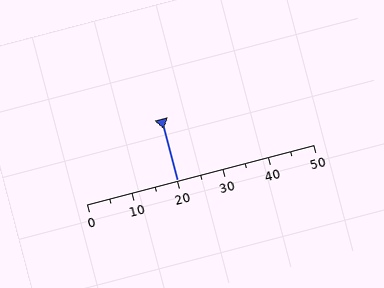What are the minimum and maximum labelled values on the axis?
The axis runs from 0 to 50.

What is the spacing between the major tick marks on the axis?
The major ticks are spaced 10 apart.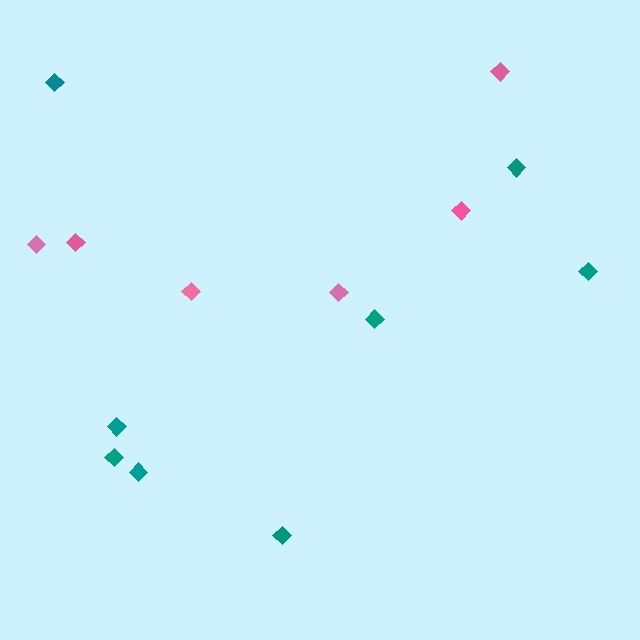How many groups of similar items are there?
There are 2 groups: one group of pink diamonds (6) and one group of teal diamonds (8).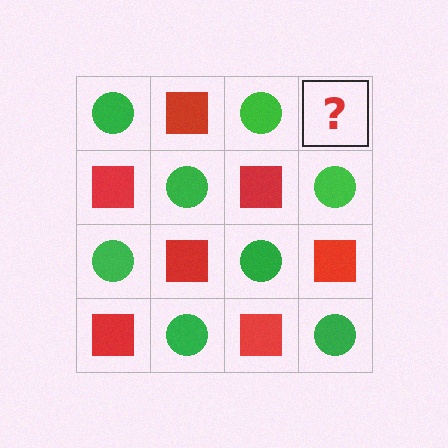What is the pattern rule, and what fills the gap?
The rule is that it alternates green circle and red square in a checkerboard pattern. The gap should be filled with a red square.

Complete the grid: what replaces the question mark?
The question mark should be replaced with a red square.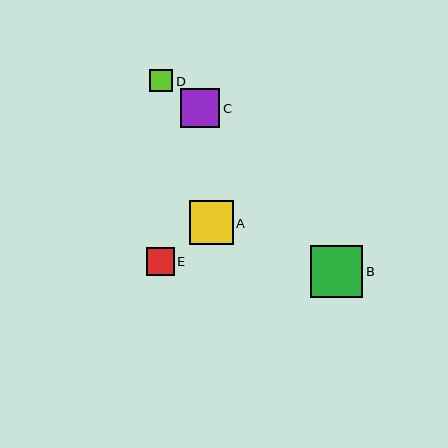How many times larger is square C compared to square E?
Square C is approximately 1.4 times the size of square E.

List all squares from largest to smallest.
From largest to smallest: B, A, C, E, D.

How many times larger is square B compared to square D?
Square B is approximately 2.3 times the size of square D.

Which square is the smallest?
Square D is the smallest with a size of approximately 23 pixels.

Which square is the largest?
Square B is the largest with a size of approximately 53 pixels.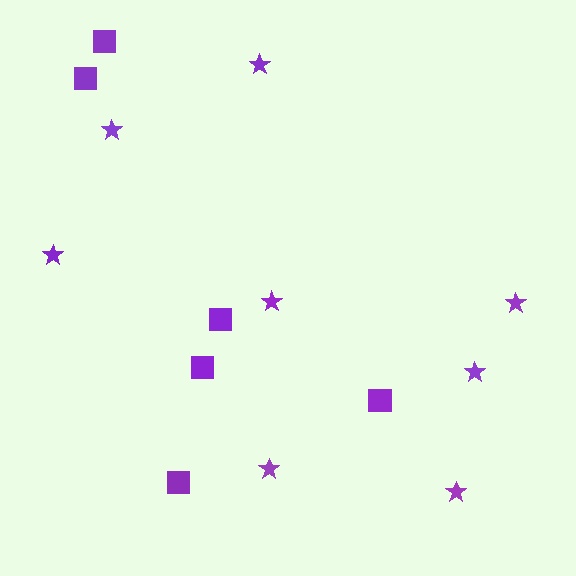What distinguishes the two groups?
There are 2 groups: one group of stars (8) and one group of squares (6).